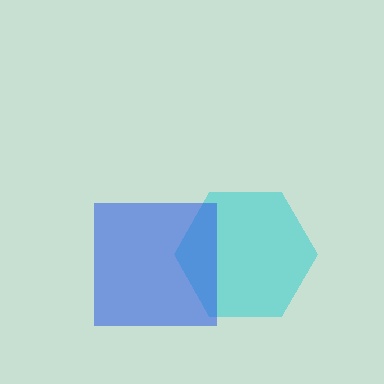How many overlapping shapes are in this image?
There are 2 overlapping shapes in the image.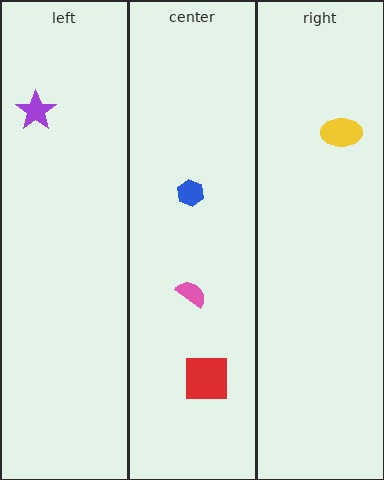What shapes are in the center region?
The red square, the blue hexagon, the pink semicircle.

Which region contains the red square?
The center region.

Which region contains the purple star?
The left region.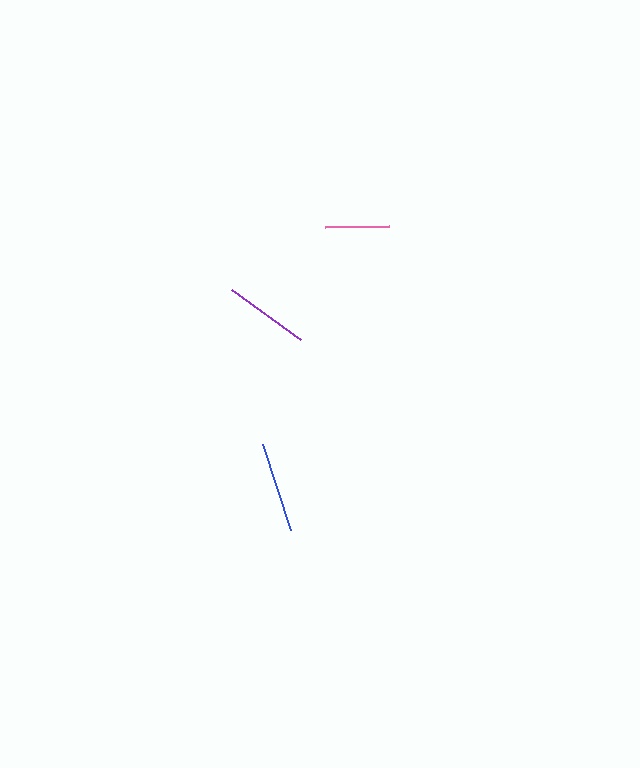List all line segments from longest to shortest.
From longest to shortest: blue, purple, pink.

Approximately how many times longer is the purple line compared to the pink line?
The purple line is approximately 1.3 times the length of the pink line.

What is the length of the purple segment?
The purple segment is approximately 86 pixels long.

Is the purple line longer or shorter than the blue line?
The blue line is longer than the purple line.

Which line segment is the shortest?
The pink line is the shortest at approximately 64 pixels.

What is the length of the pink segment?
The pink segment is approximately 64 pixels long.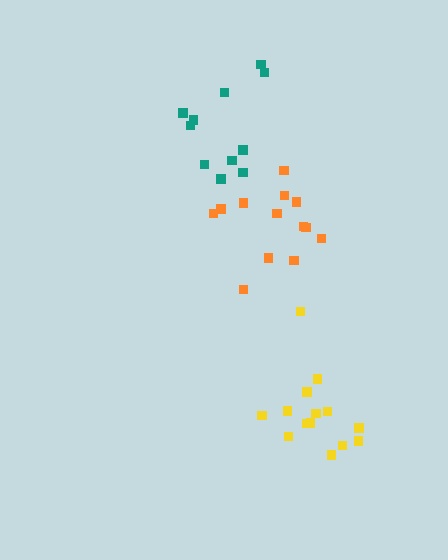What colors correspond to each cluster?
The clusters are colored: yellow, orange, teal.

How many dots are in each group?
Group 1: 14 dots, Group 2: 13 dots, Group 3: 11 dots (38 total).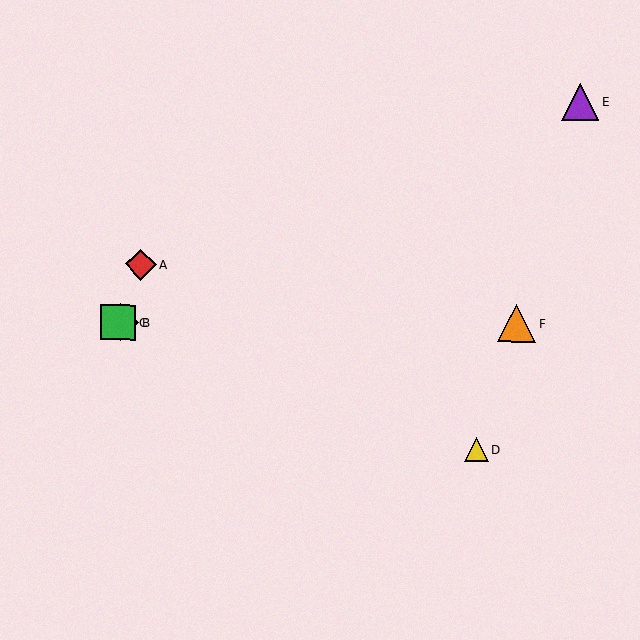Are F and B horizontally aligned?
Yes, both are at y≈323.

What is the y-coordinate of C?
Object C is at y≈322.